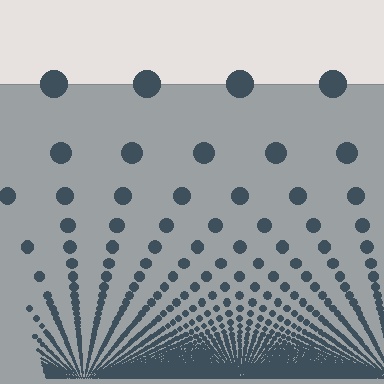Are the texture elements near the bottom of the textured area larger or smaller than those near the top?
Smaller. The gradient is inverted — elements near the bottom are smaller and denser.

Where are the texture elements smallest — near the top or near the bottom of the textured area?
Near the bottom.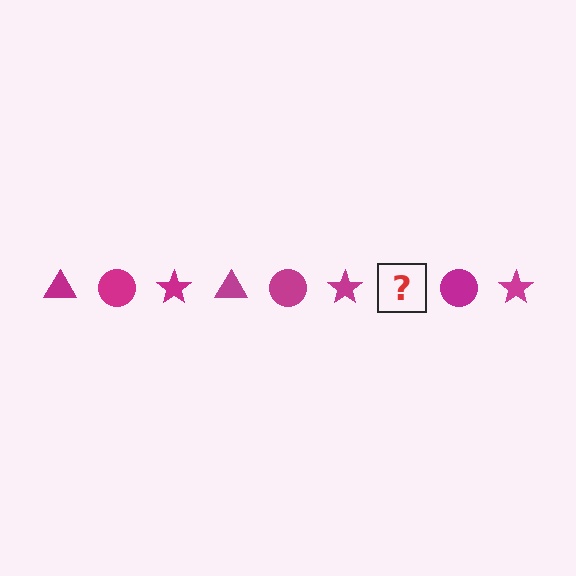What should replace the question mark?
The question mark should be replaced with a magenta triangle.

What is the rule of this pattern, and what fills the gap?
The rule is that the pattern cycles through triangle, circle, star shapes in magenta. The gap should be filled with a magenta triangle.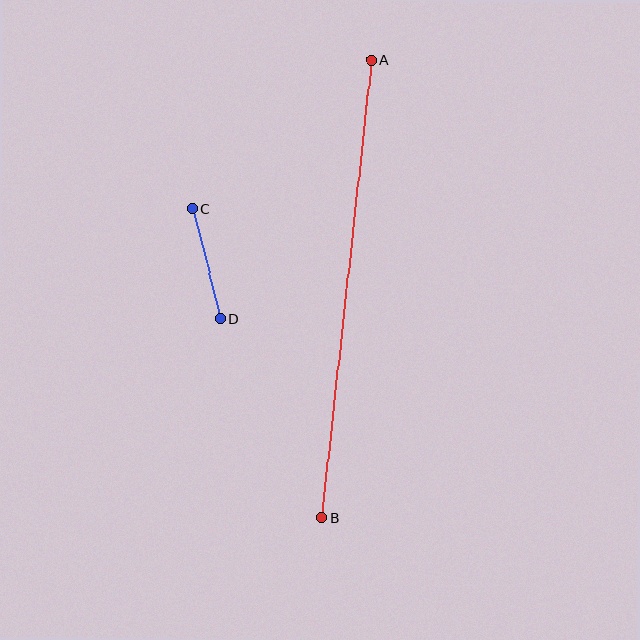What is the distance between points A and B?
The distance is approximately 461 pixels.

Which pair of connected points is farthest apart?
Points A and B are farthest apart.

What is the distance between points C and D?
The distance is approximately 114 pixels.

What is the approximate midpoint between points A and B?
The midpoint is at approximately (346, 289) pixels.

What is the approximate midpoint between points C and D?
The midpoint is at approximately (206, 264) pixels.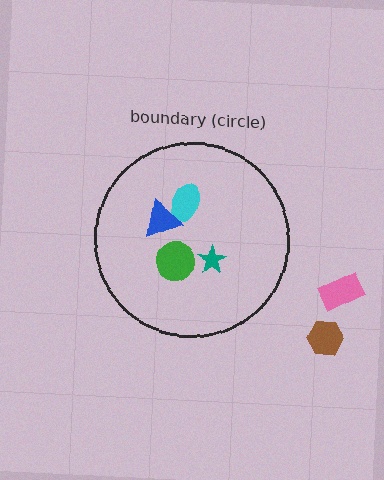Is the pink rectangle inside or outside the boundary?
Outside.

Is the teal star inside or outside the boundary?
Inside.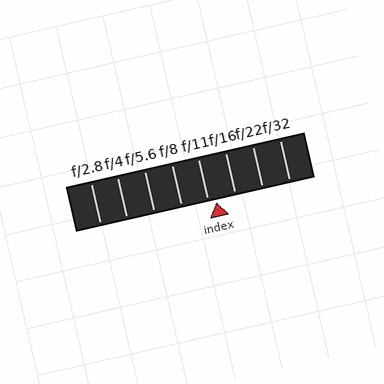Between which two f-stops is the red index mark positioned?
The index mark is between f/11 and f/16.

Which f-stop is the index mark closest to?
The index mark is closest to f/11.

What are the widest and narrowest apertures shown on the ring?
The widest aperture shown is f/2.8 and the narrowest is f/32.